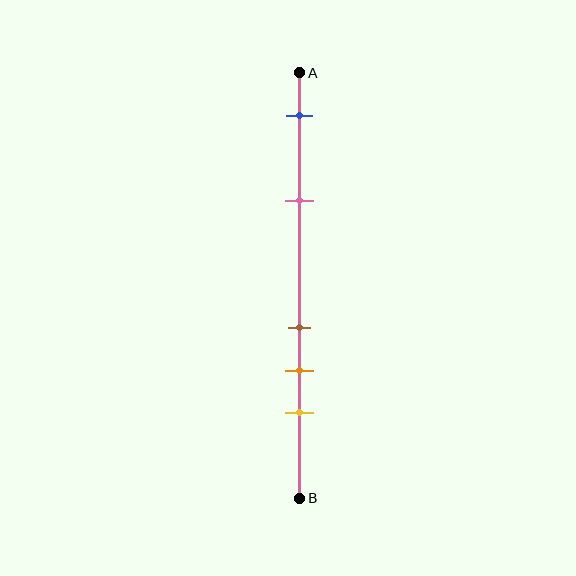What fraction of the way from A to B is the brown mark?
The brown mark is approximately 60% (0.6) of the way from A to B.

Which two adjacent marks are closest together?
The brown and orange marks are the closest adjacent pair.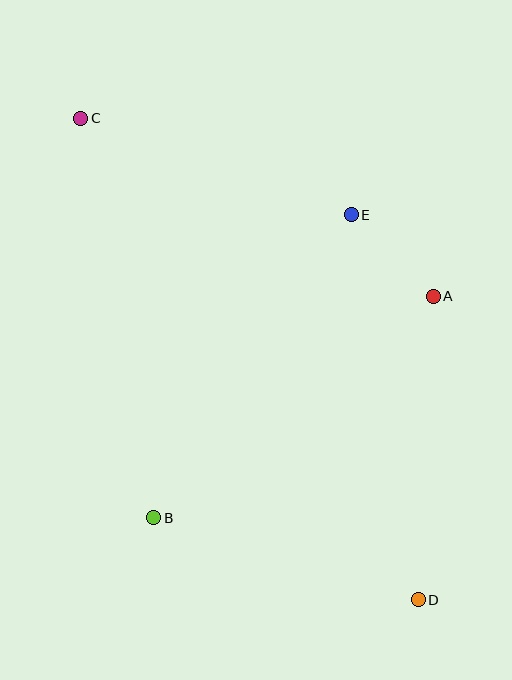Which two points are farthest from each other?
Points C and D are farthest from each other.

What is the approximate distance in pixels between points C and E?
The distance between C and E is approximately 287 pixels.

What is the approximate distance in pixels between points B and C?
The distance between B and C is approximately 406 pixels.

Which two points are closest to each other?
Points A and E are closest to each other.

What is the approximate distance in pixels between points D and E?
The distance between D and E is approximately 391 pixels.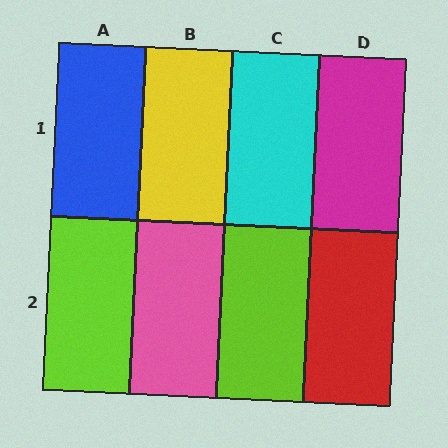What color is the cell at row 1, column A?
Blue.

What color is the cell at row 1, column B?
Yellow.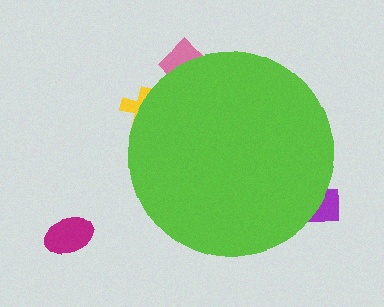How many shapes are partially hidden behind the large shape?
3 shapes are partially hidden.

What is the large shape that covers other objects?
A lime circle.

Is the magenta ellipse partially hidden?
No, the magenta ellipse is fully visible.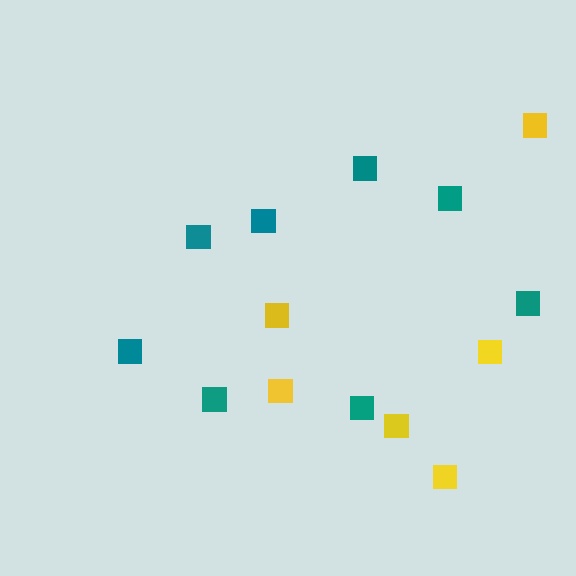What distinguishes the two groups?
There are 2 groups: one group of teal squares (8) and one group of yellow squares (6).